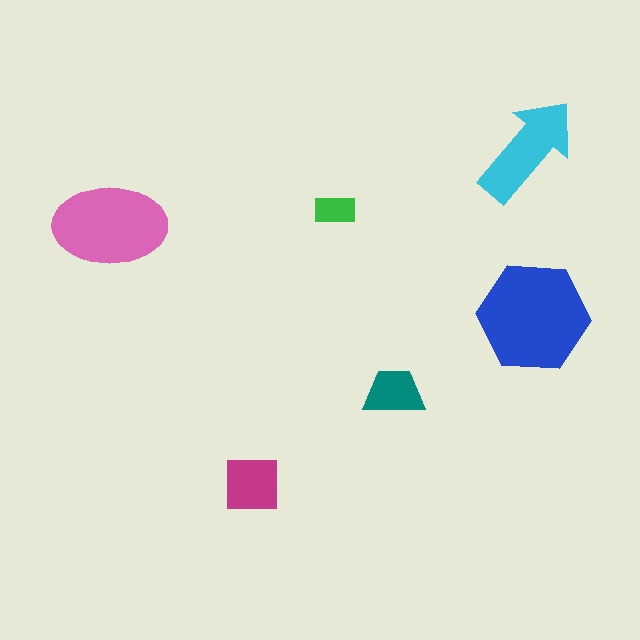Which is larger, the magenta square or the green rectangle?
The magenta square.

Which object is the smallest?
The green rectangle.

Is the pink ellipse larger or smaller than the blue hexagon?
Smaller.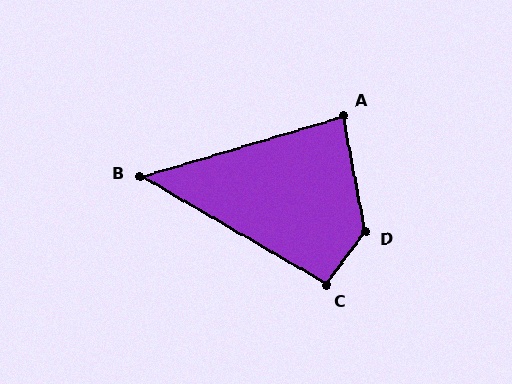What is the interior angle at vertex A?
Approximately 84 degrees (acute).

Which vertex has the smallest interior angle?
B, at approximately 47 degrees.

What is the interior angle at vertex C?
Approximately 96 degrees (obtuse).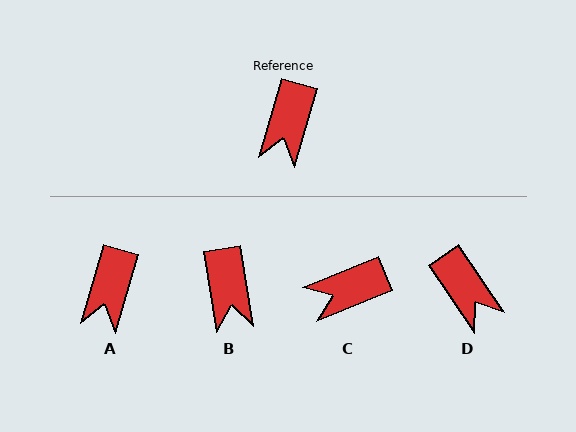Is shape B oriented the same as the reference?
No, it is off by about 25 degrees.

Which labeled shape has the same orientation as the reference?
A.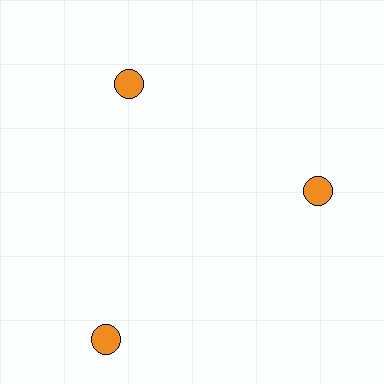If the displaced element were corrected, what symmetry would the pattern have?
It would have 3-fold rotational symmetry — the pattern would map onto itself every 120 degrees.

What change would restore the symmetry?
The symmetry would be restored by moving it inward, back onto the ring so that all 3 circles sit at equal angles and equal distance from the center.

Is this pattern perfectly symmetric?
No. The 3 orange circles are arranged in a ring, but one element near the 7 o'clock position is pushed outward from the center, breaking the 3-fold rotational symmetry.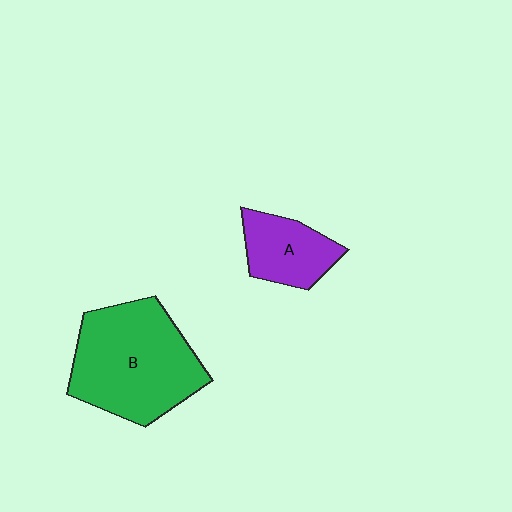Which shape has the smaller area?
Shape A (purple).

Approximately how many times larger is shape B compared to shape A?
Approximately 2.2 times.